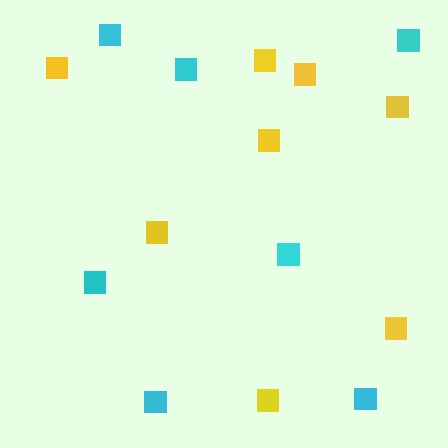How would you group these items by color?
There are 2 groups: one group of yellow squares (8) and one group of cyan squares (7).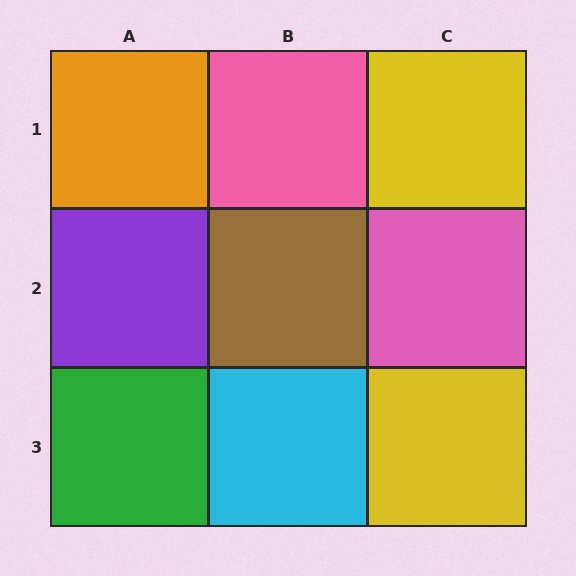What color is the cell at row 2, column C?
Pink.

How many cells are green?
1 cell is green.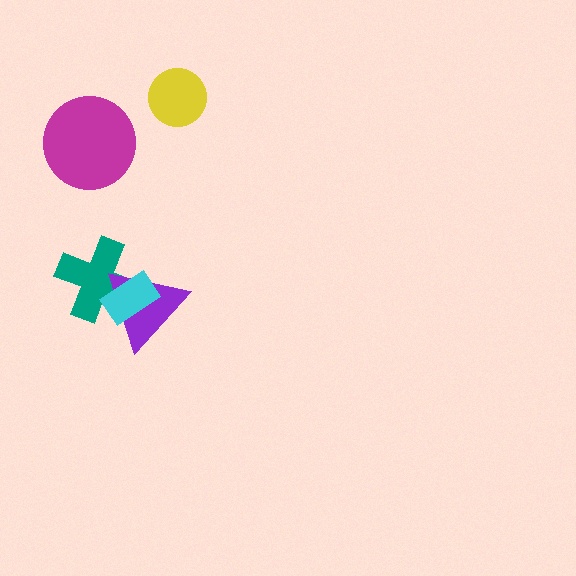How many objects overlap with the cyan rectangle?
2 objects overlap with the cyan rectangle.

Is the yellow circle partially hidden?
No, no other shape covers it.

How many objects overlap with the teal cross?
2 objects overlap with the teal cross.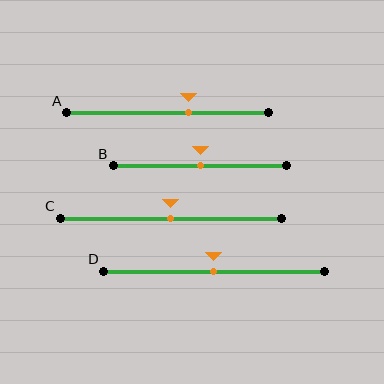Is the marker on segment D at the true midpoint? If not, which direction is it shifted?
Yes, the marker on segment D is at the true midpoint.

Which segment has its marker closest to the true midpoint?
Segment B has its marker closest to the true midpoint.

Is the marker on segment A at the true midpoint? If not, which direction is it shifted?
No, the marker on segment A is shifted to the right by about 10% of the segment length.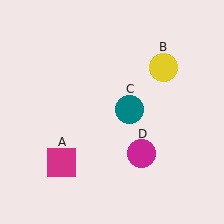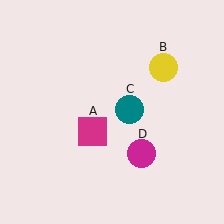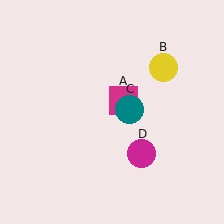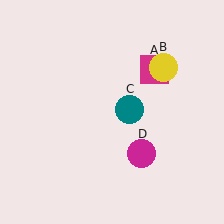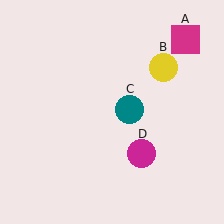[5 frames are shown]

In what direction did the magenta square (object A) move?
The magenta square (object A) moved up and to the right.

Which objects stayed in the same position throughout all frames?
Yellow circle (object B) and teal circle (object C) and magenta circle (object D) remained stationary.